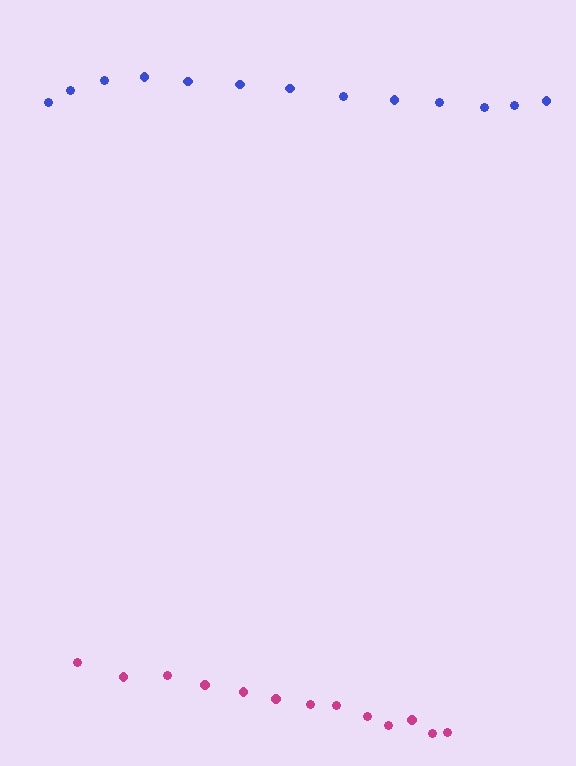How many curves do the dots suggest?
There are 2 distinct paths.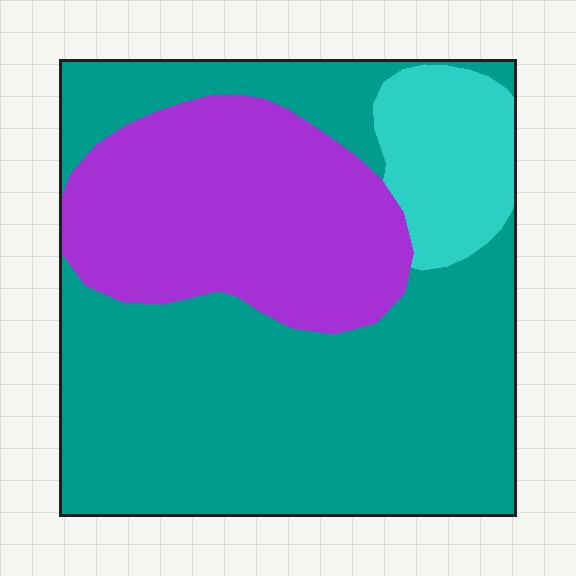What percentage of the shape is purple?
Purple takes up between a quarter and a half of the shape.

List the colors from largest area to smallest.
From largest to smallest: teal, purple, cyan.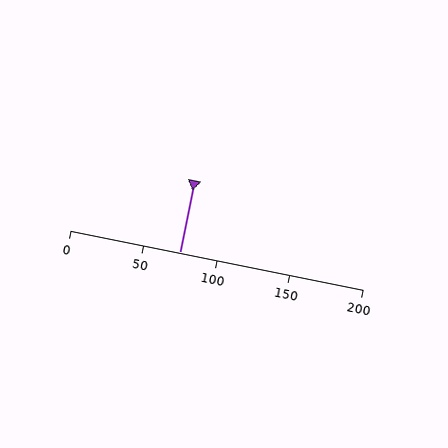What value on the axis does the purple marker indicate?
The marker indicates approximately 75.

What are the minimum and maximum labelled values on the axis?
The axis runs from 0 to 200.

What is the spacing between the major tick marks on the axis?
The major ticks are spaced 50 apart.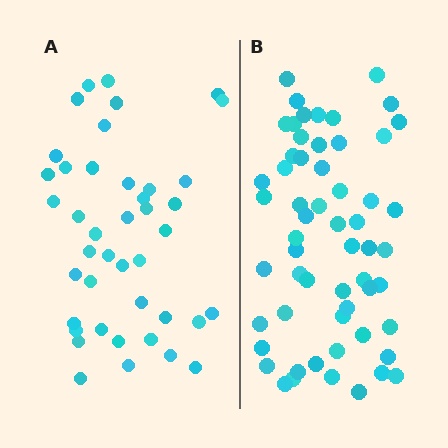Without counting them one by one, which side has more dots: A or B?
Region B (the right region) has more dots.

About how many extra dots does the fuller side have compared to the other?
Region B has approximately 15 more dots than region A.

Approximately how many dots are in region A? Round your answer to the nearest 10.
About 40 dots. (The exact count is 42, which rounds to 40.)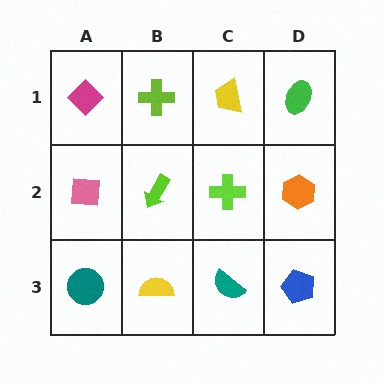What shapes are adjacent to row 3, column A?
A pink square (row 2, column A), a yellow semicircle (row 3, column B).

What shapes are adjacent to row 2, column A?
A magenta diamond (row 1, column A), a teal circle (row 3, column A), a lime arrow (row 2, column B).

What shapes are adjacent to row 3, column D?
An orange hexagon (row 2, column D), a teal semicircle (row 3, column C).